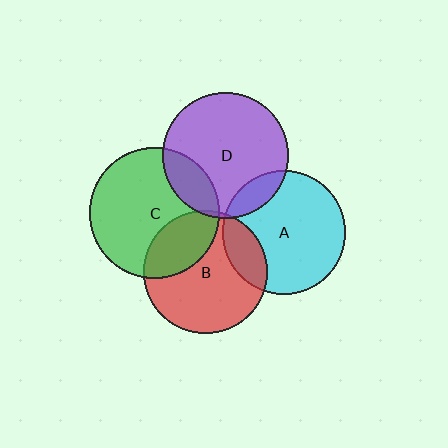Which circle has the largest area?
Circle C (green).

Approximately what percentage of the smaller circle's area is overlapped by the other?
Approximately 20%.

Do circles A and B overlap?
Yes.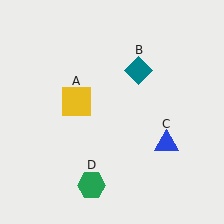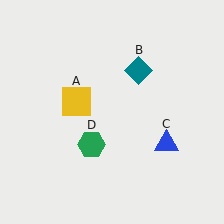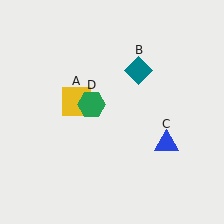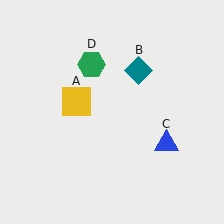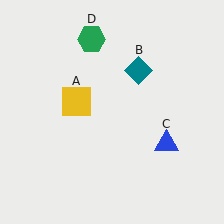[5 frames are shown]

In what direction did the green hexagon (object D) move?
The green hexagon (object D) moved up.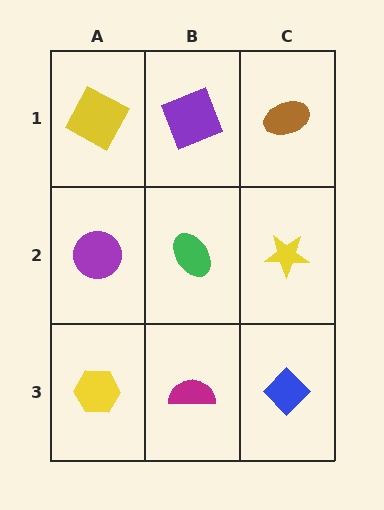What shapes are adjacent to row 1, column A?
A purple circle (row 2, column A), a purple square (row 1, column B).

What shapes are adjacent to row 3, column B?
A green ellipse (row 2, column B), a yellow hexagon (row 3, column A), a blue diamond (row 3, column C).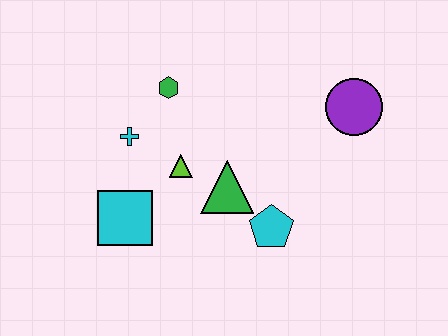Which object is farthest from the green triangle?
The purple circle is farthest from the green triangle.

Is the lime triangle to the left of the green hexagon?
No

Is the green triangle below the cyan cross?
Yes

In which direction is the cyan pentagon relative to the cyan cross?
The cyan pentagon is to the right of the cyan cross.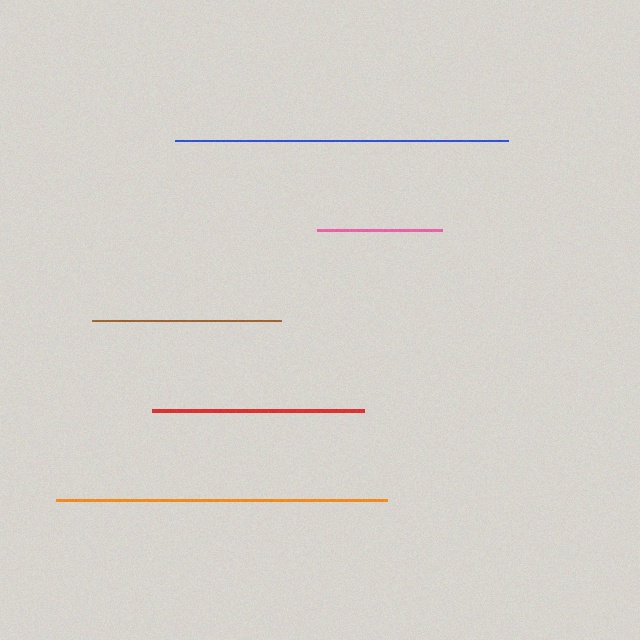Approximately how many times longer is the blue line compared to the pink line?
The blue line is approximately 2.7 times the length of the pink line.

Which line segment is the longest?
The blue line is the longest at approximately 333 pixels.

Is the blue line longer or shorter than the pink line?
The blue line is longer than the pink line.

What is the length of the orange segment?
The orange segment is approximately 331 pixels long.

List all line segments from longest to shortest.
From longest to shortest: blue, orange, red, brown, pink.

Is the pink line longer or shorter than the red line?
The red line is longer than the pink line.